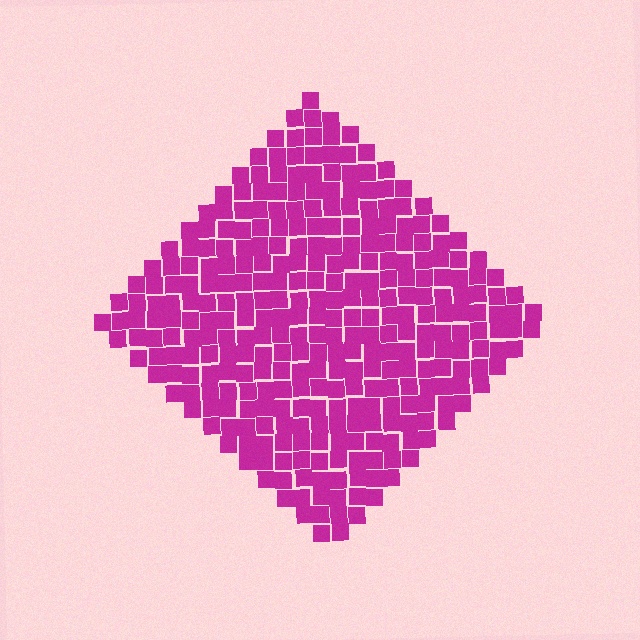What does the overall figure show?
The overall figure shows a diamond.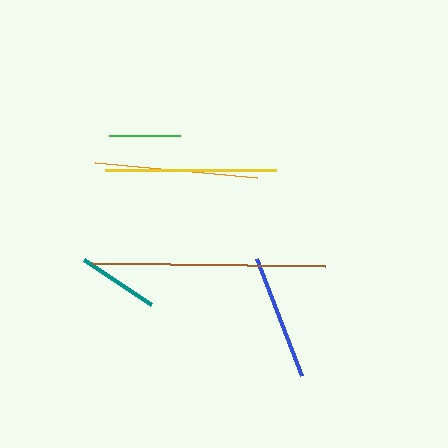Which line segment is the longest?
The brown line is the longest at approximately 233 pixels.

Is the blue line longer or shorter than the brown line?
The brown line is longer than the blue line.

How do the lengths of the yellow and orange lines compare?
The yellow and orange lines are approximately the same length.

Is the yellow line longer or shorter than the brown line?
The brown line is longer than the yellow line.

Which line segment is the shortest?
The green line is the shortest at approximately 72 pixels.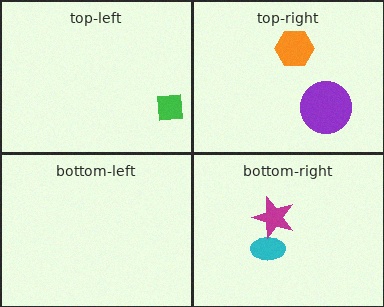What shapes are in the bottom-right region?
The cyan ellipse, the magenta star.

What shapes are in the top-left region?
The green square.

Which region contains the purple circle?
The top-right region.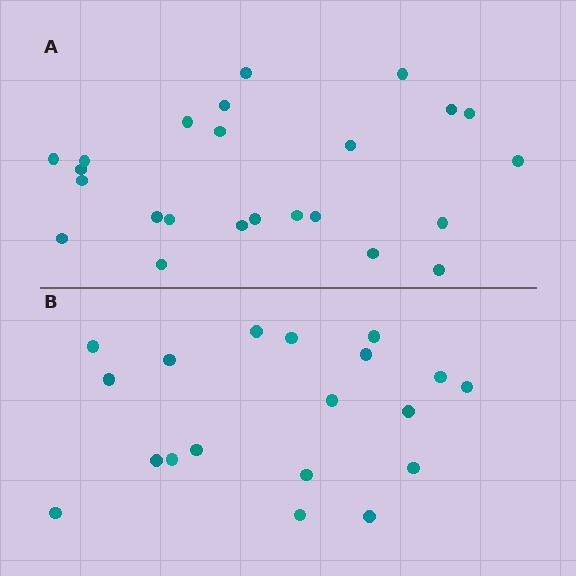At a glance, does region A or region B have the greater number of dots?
Region A (the top region) has more dots.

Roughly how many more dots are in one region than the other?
Region A has about 5 more dots than region B.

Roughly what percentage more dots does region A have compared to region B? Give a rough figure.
About 25% more.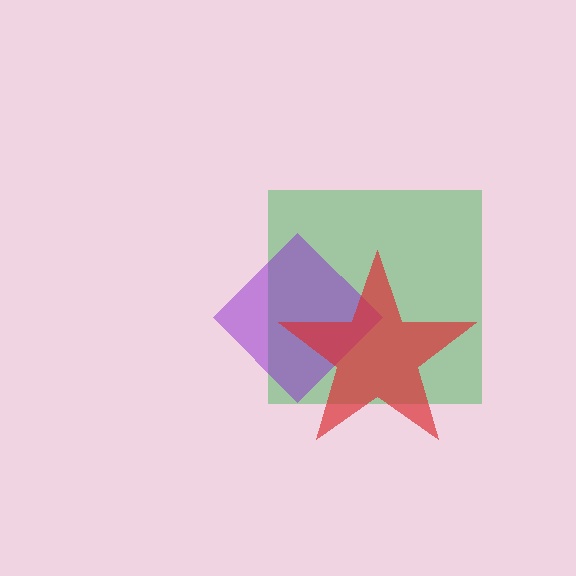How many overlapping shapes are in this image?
There are 3 overlapping shapes in the image.